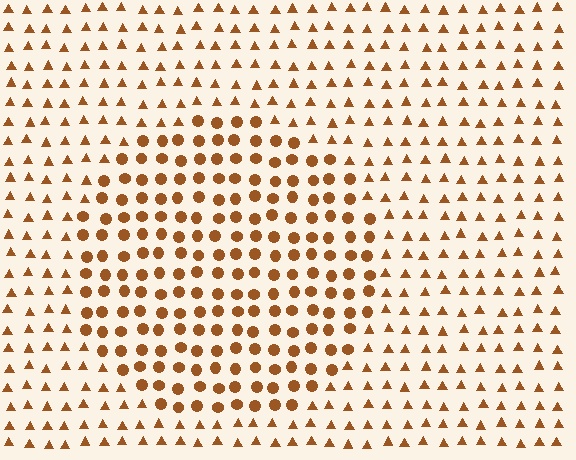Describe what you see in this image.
The image is filled with small brown elements arranged in a uniform grid. A circle-shaped region contains circles, while the surrounding area contains triangles. The boundary is defined purely by the change in element shape.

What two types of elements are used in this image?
The image uses circles inside the circle region and triangles outside it.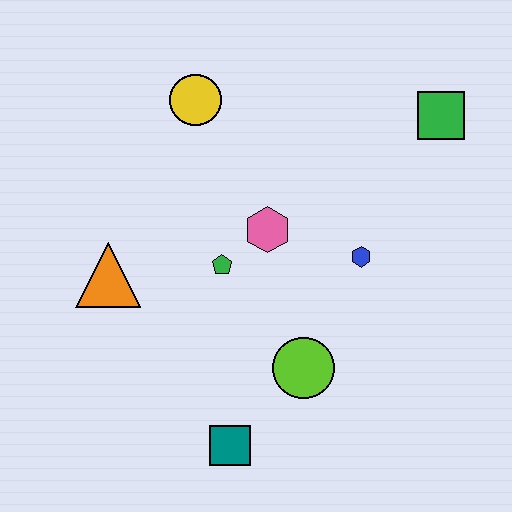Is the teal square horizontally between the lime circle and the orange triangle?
Yes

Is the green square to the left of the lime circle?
No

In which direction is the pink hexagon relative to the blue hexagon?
The pink hexagon is to the left of the blue hexagon.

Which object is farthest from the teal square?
The green square is farthest from the teal square.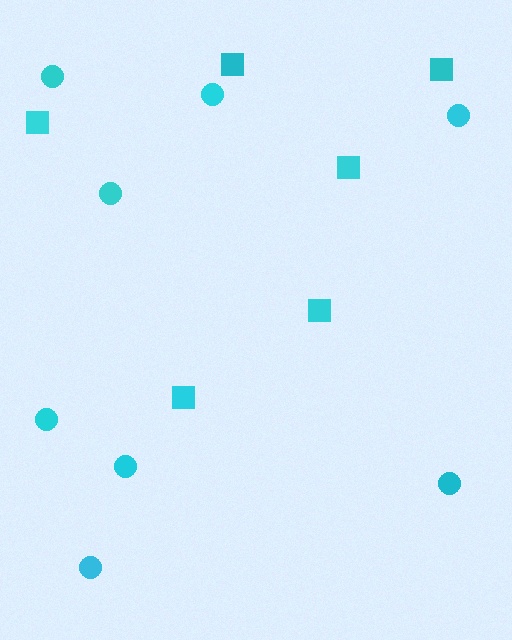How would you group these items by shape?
There are 2 groups: one group of circles (8) and one group of squares (6).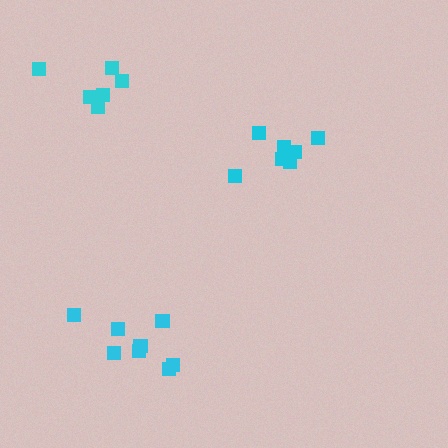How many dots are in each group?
Group 1: 8 dots, Group 2: 8 dots, Group 3: 6 dots (22 total).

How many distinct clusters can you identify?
There are 3 distinct clusters.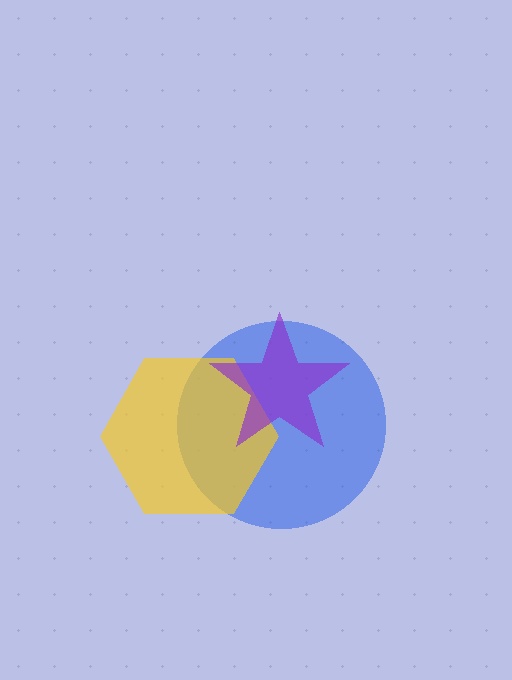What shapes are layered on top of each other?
The layered shapes are: a blue circle, a yellow hexagon, a purple star.